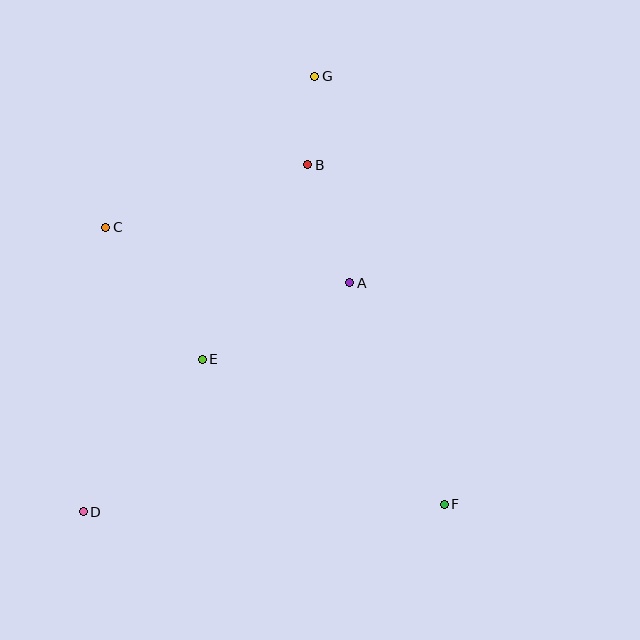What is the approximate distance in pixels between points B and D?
The distance between B and D is approximately 413 pixels.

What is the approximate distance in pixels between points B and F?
The distance between B and F is approximately 366 pixels.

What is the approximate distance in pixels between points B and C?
The distance between B and C is approximately 211 pixels.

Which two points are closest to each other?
Points B and G are closest to each other.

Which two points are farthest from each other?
Points D and G are farthest from each other.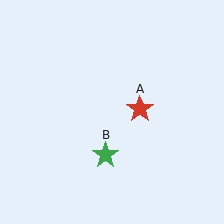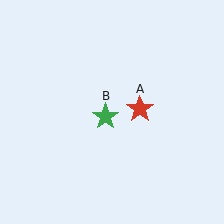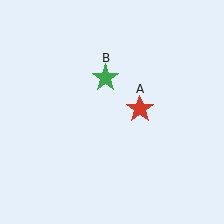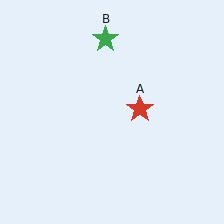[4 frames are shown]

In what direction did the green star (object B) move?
The green star (object B) moved up.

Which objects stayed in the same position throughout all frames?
Red star (object A) remained stationary.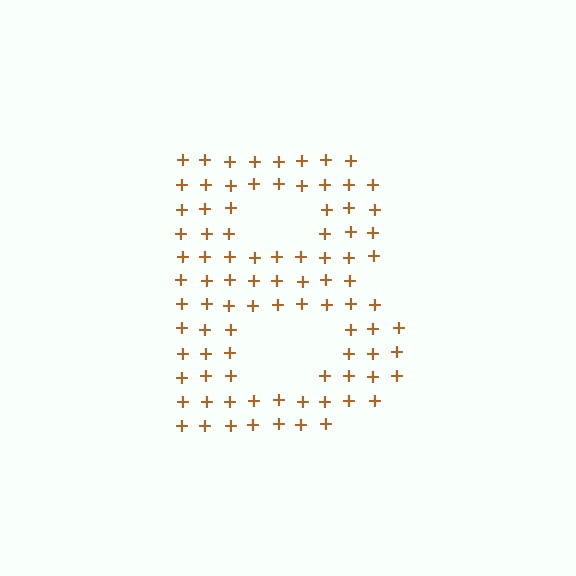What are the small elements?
The small elements are plus signs.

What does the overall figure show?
The overall figure shows the letter B.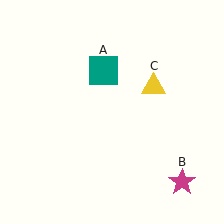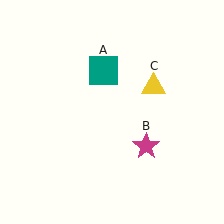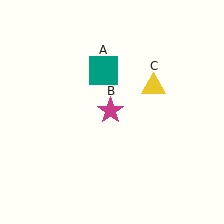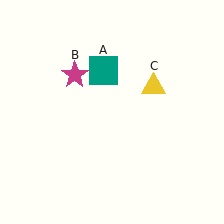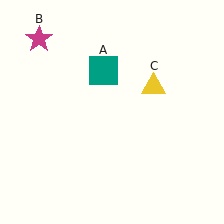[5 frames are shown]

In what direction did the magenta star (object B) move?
The magenta star (object B) moved up and to the left.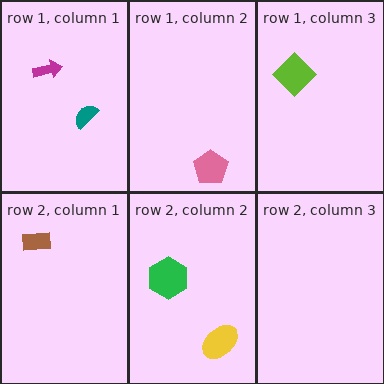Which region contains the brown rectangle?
The row 2, column 1 region.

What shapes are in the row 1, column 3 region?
The lime diamond.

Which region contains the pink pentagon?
The row 1, column 2 region.